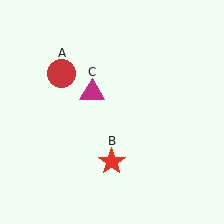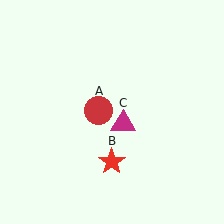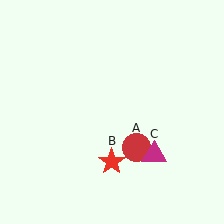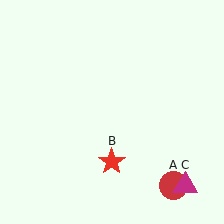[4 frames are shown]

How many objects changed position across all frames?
2 objects changed position: red circle (object A), magenta triangle (object C).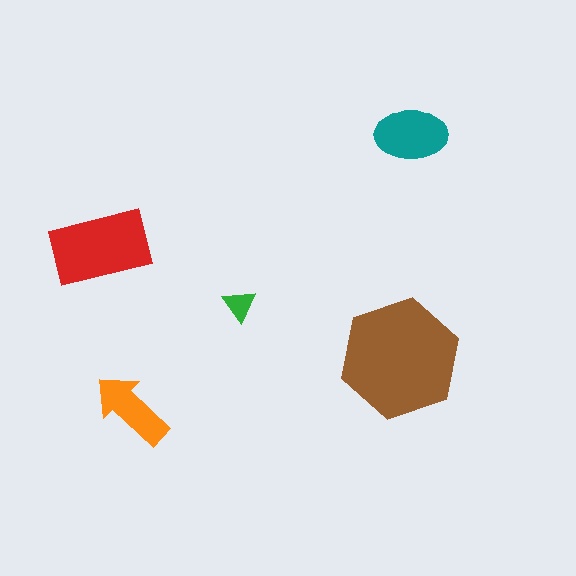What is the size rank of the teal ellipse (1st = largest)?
3rd.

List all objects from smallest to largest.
The green triangle, the orange arrow, the teal ellipse, the red rectangle, the brown hexagon.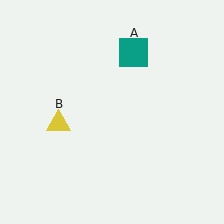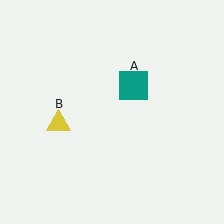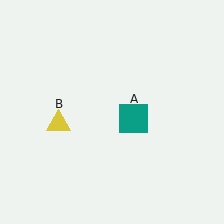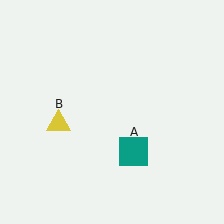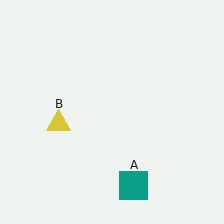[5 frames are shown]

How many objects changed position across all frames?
1 object changed position: teal square (object A).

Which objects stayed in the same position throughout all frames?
Yellow triangle (object B) remained stationary.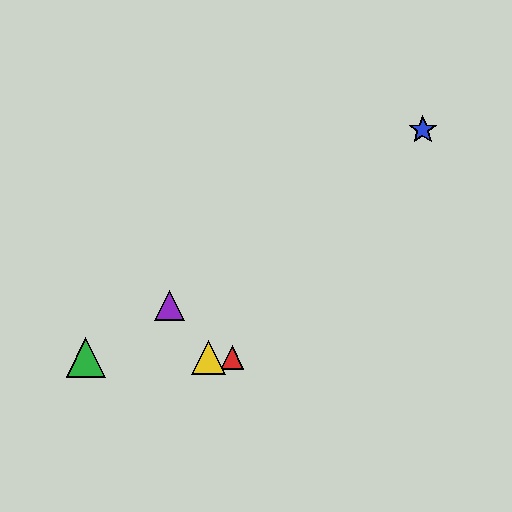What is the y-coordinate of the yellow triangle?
The yellow triangle is at y≈358.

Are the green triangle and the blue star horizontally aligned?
No, the green triangle is at y≈358 and the blue star is at y≈130.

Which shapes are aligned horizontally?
The red triangle, the green triangle, the yellow triangle are aligned horizontally.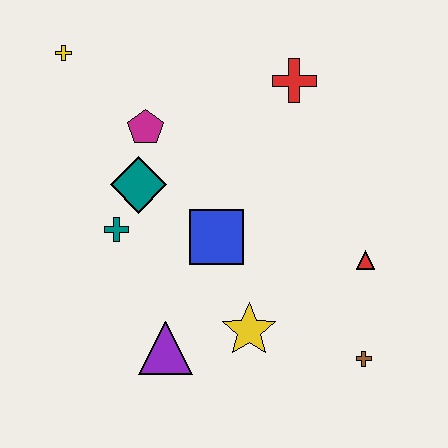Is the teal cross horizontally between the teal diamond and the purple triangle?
No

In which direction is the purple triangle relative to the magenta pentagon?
The purple triangle is below the magenta pentagon.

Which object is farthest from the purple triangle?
The yellow cross is farthest from the purple triangle.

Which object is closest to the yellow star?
The purple triangle is closest to the yellow star.